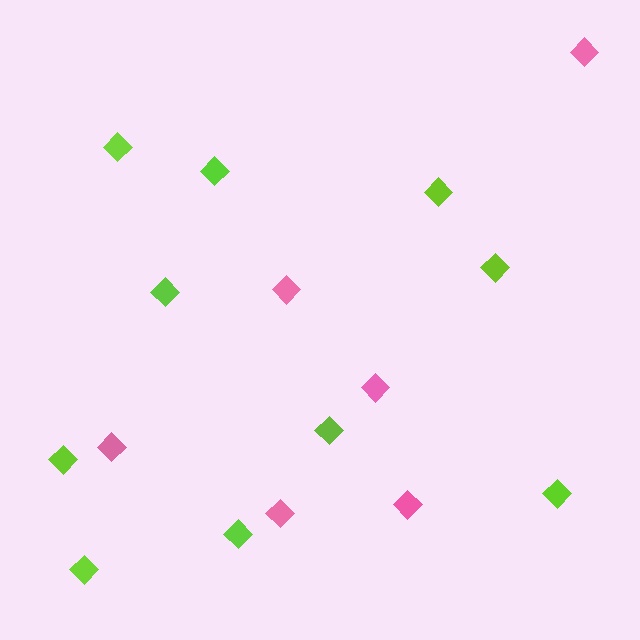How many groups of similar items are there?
There are 2 groups: one group of pink diamonds (6) and one group of lime diamonds (10).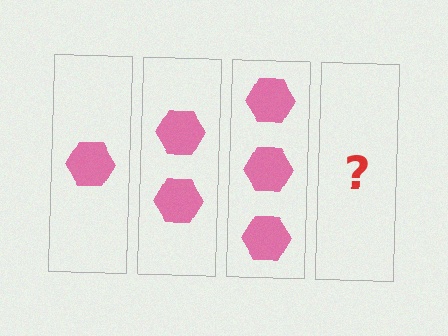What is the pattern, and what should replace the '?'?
The pattern is that each step adds one more hexagon. The '?' should be 4 hexagons.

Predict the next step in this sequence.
The next step is 4 hexagons.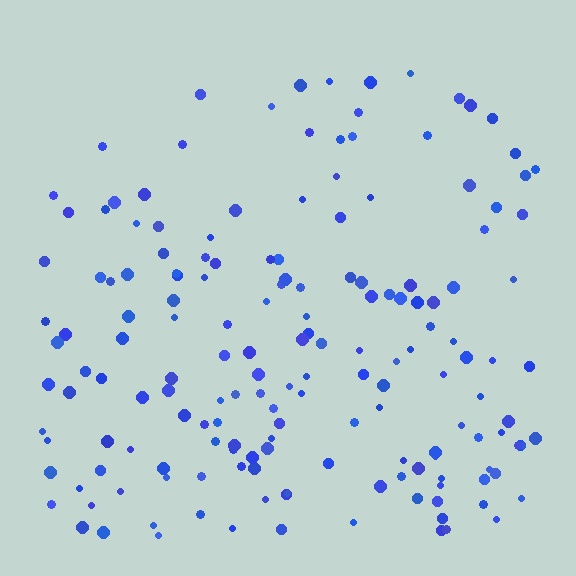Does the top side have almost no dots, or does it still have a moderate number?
Still a moderate number, just noticeably fewer than the bottom.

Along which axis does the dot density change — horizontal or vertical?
Vertical.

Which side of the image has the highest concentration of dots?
The bottom.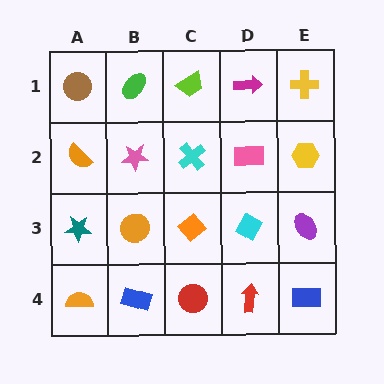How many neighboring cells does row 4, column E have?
2.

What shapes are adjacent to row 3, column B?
A pink star (row 2, column B), a blue rectangle (row 4, column B), a teal star (row 3, column A), an orange diamond (row 3, column C).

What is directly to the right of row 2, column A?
A pink star.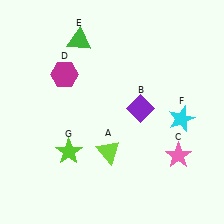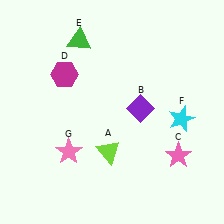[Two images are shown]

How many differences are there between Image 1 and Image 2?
There is 1 difference between the two images.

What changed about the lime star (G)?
In Image 1, G is lime. In Image 2, it changed to pink.